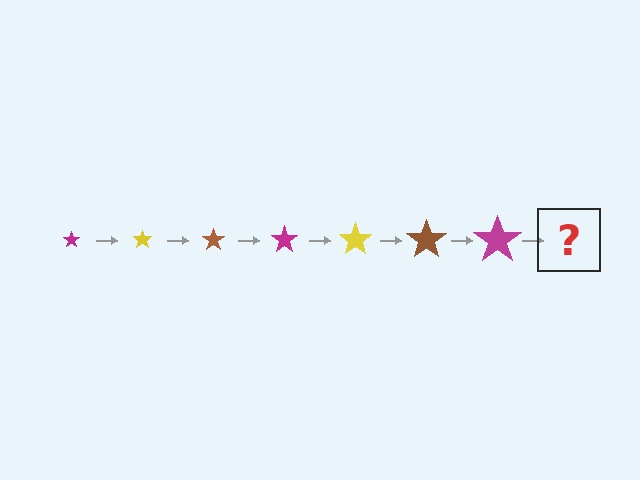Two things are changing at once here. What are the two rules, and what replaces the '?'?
The two rules are that the star grows larger each step and the color cycles through magenta, yellow, and brown. The '?' should be a yellow star, larger than the previous one.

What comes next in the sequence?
The next element should be a yellow star, larger than the previous one.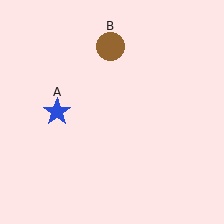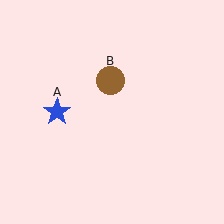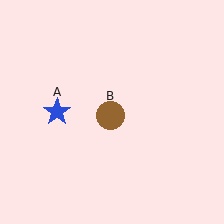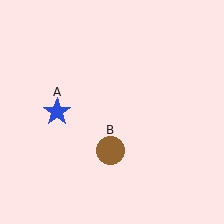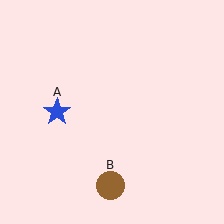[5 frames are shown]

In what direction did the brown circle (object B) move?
The brown circle (object B) moved down.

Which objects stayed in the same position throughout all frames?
Blue star (object A) remained stationary.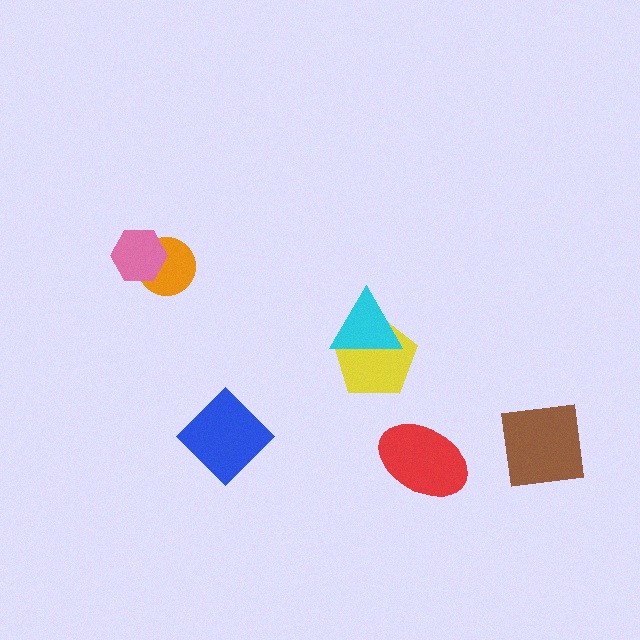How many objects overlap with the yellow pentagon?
1 object overlaps with the yellow pentagon.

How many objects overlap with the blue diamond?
0 objects overlap with the blue diamond.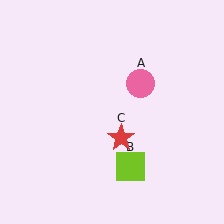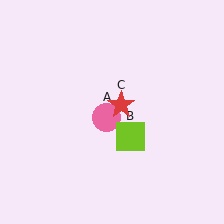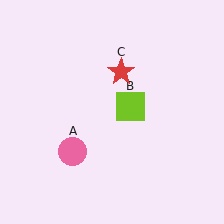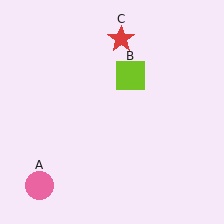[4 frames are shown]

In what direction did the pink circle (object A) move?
The pink circle (object A) moved down and to the left.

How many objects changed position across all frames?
3 objects changed position: pink circle (object A), lime square (object B), red star (object C).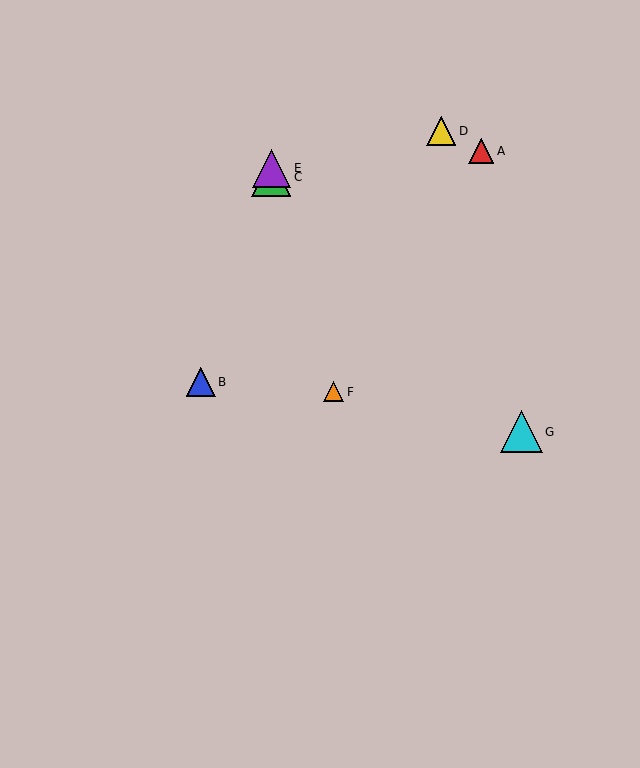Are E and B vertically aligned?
No, E is at x≈271 and B is at x≈201.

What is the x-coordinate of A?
Object A is at x≈481.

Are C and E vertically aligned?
Yes, both are at x≈271.